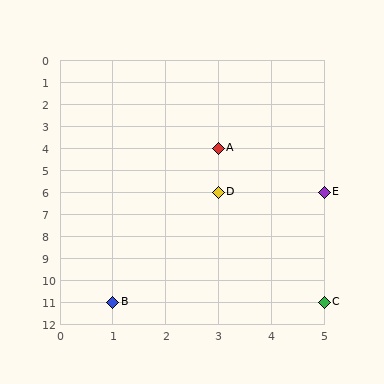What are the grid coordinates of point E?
Point E is at grid coordinates (5, 6).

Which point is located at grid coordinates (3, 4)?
Point A is at (3, 4).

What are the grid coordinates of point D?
Point D is at grid coordinates (3, 6).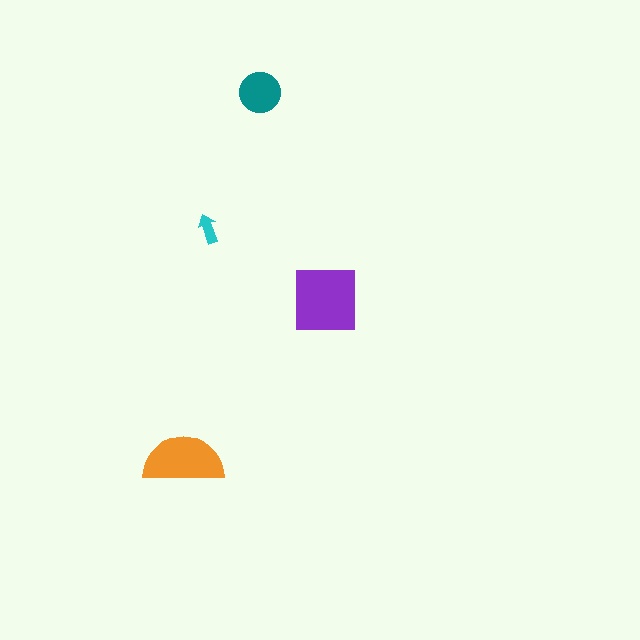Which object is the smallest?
The cyan arrow.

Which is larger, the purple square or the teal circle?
The purple square.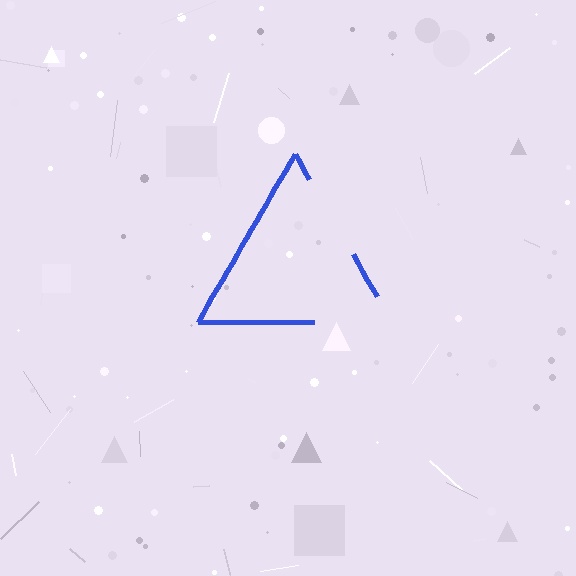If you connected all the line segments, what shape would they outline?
They would outline a triangle.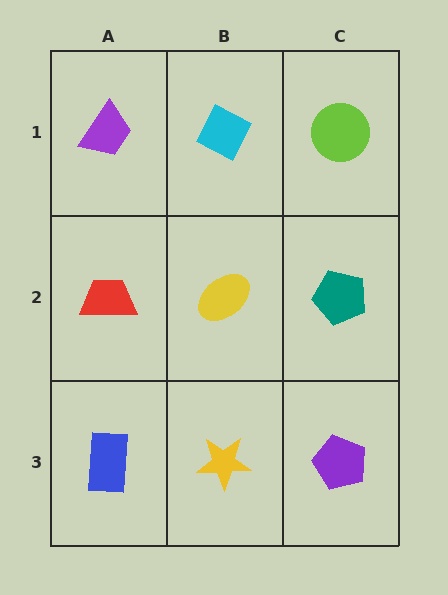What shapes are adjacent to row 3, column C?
A teal pentagon (row 2, column C), a yellow star (row 3, column B).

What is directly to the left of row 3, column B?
A blue rectangle.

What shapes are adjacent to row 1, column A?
A red trapezoid (row 2, column A), a cyan diamond (row 1, column B).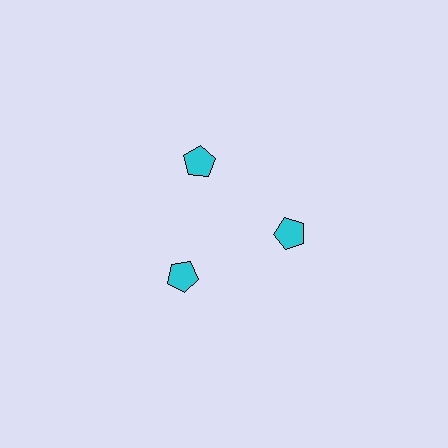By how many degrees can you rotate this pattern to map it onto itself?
The pattern maps onto itself every 120 degrees of rotation.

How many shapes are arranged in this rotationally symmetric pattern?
There are 3 shapes, arranged in 3 groups of 1.